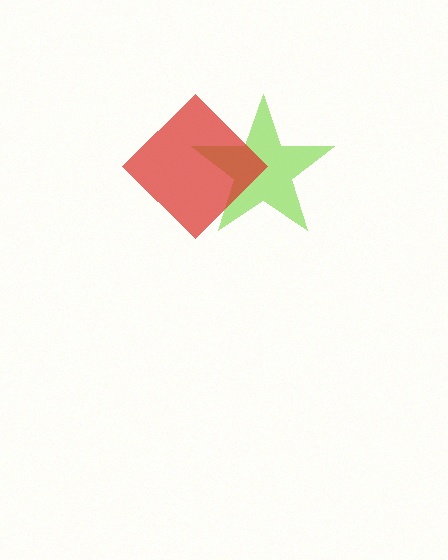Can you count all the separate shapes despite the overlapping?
Yes, there are 2 separate shapes.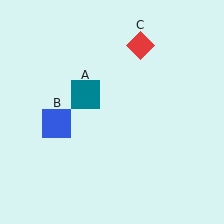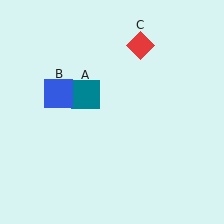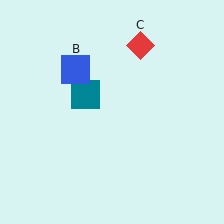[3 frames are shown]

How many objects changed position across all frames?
1 object changed position: blue square (object B).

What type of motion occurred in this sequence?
The blue square (object B) rotated clockwise around the center of the scene.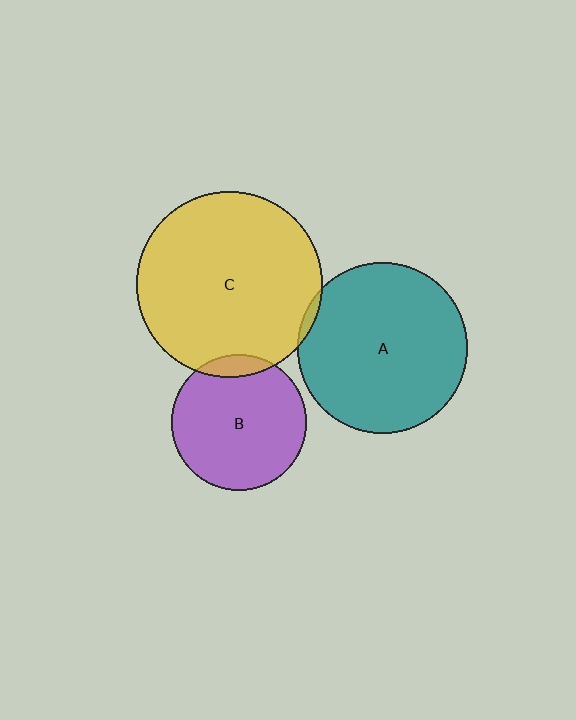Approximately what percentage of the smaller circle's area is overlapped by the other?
Approximately 5%.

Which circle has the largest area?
Circle C (yellow).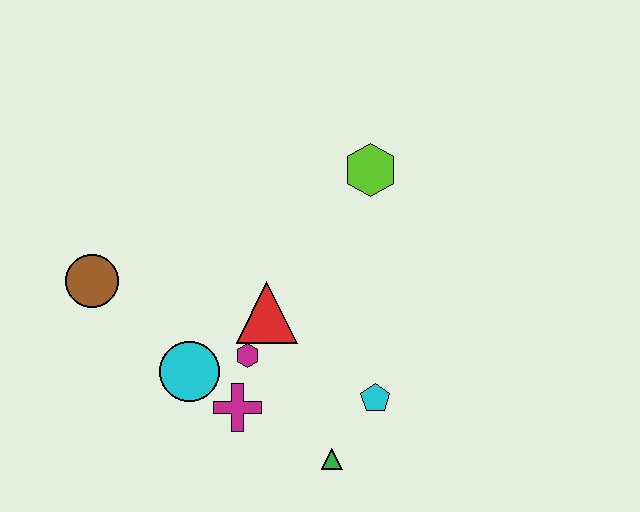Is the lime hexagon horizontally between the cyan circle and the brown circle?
No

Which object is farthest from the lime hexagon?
The brown circle is farthest from the lime hexagon.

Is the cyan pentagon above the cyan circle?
No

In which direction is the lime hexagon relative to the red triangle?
The lime hexagon is above the red triangle.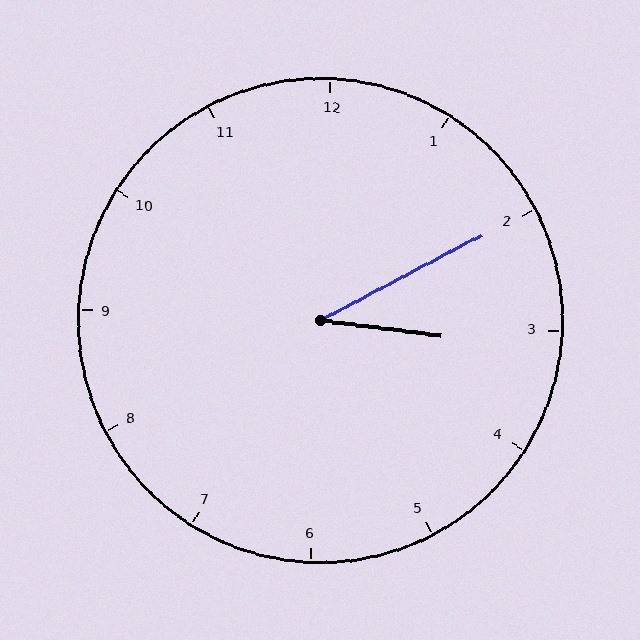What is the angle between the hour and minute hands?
Approximately 35 degrees.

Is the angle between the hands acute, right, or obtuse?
It is acute.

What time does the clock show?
3:10.